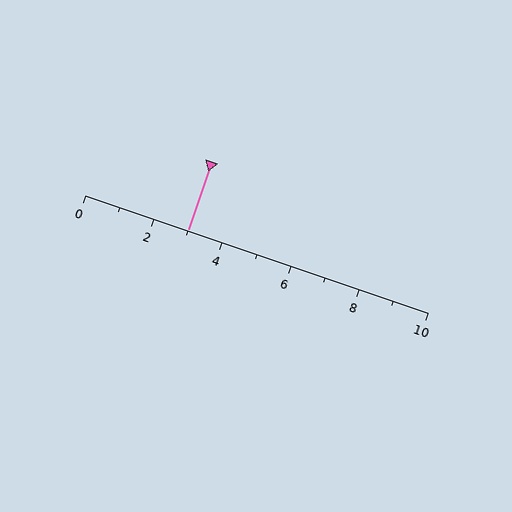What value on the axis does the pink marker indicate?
The marker indicates approximately 3.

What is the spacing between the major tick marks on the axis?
The major ticks are spaced 2 apart.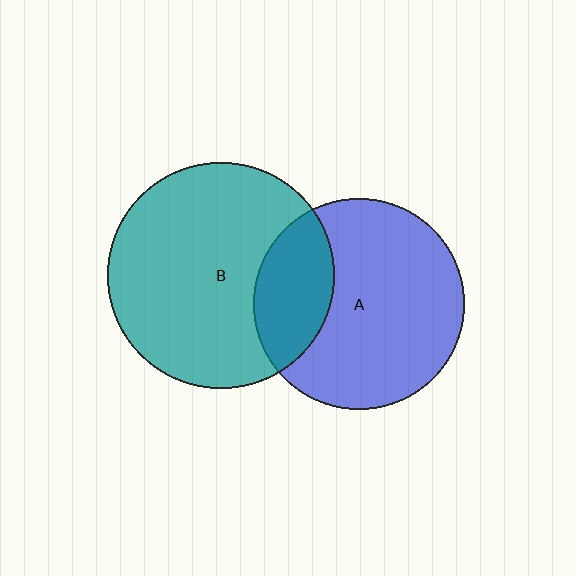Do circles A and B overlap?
Yes.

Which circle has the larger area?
Circle B (teal).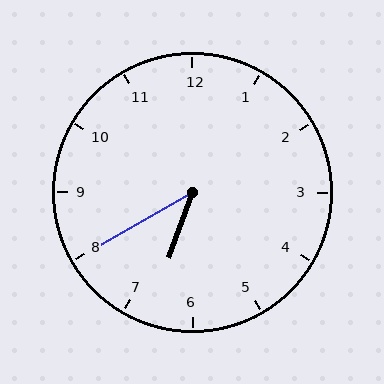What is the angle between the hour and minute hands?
Approximately 40 degrees.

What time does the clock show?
6:40.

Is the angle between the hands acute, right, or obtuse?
It is acute.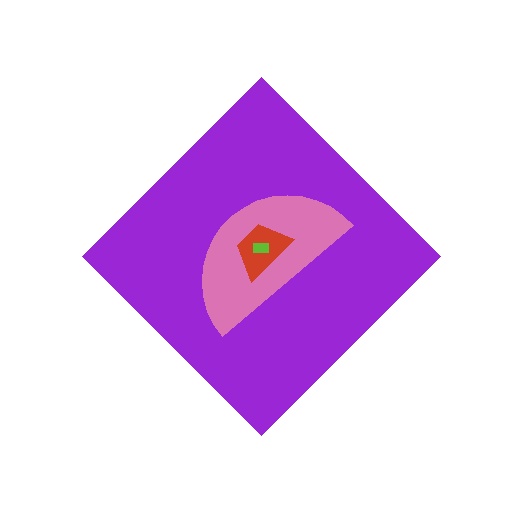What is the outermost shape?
The purple diamond.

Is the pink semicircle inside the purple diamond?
Yes.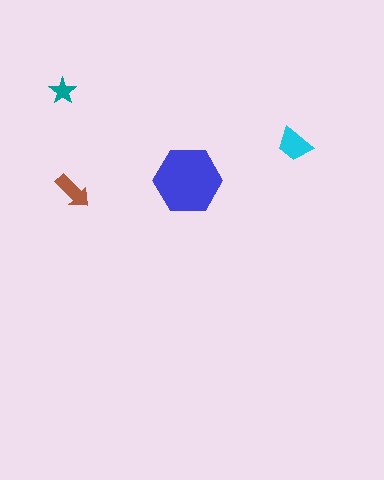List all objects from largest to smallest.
The blue hexagon, the cyan trapezoid, the brown arrow, the teal star.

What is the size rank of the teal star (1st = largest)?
4th.